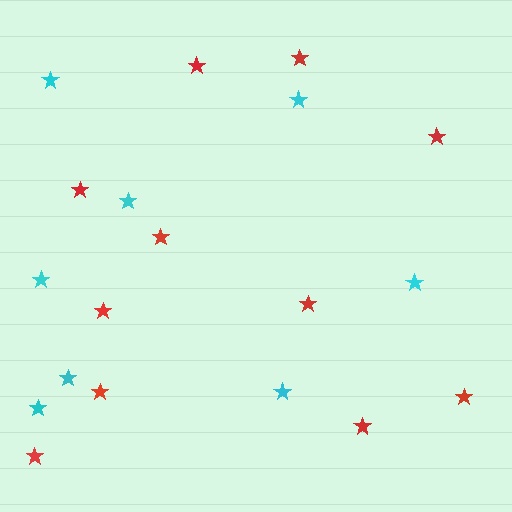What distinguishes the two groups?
There are 2 groups: one group of cyan stars (8) and one group of red stars (11).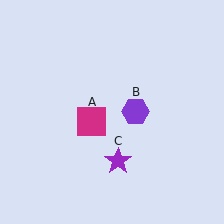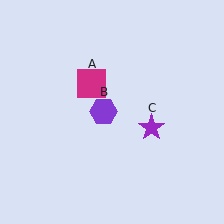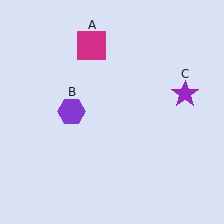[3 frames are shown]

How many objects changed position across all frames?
3 objects changed position: magenta square (object A), purple hexagon (object B), purple star (object C).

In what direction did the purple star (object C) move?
The purple star (object C) moved up and to the right.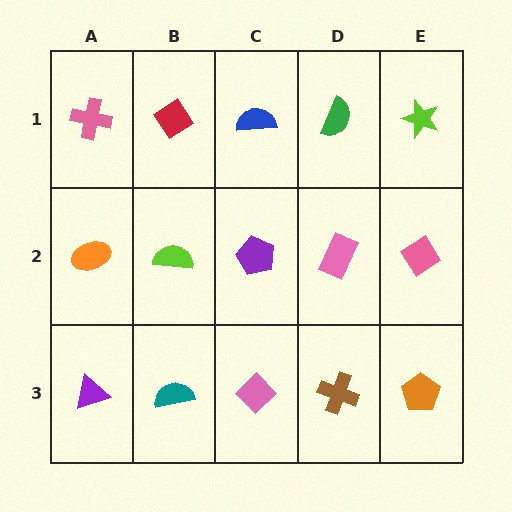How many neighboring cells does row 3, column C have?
3.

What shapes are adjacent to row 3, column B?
A lime semicircle (row 2, column B), a purple triangle (row 3, column A), a pink diamond (row 3, column C).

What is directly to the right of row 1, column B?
A blue semicircle.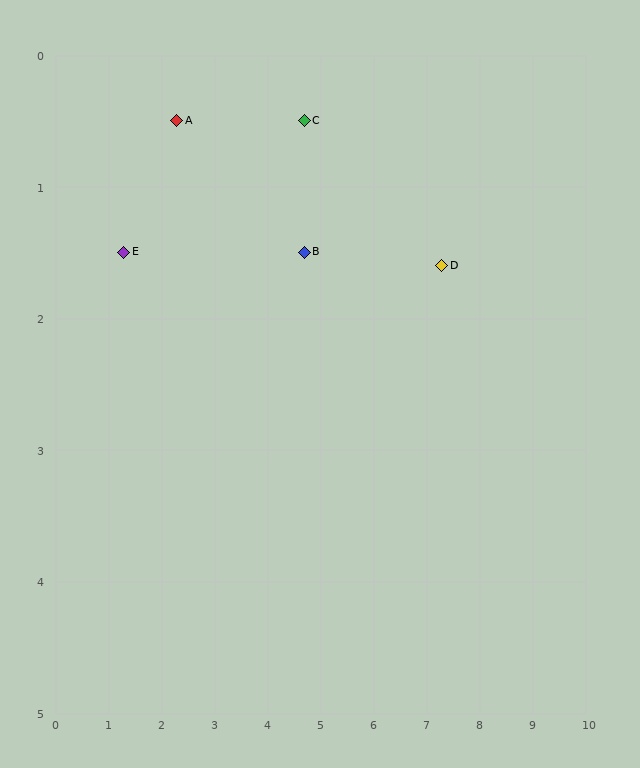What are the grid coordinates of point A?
Point A is at approximately (2.3, 0.5).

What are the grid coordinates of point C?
Point C is at approximately (4.7, 0.5).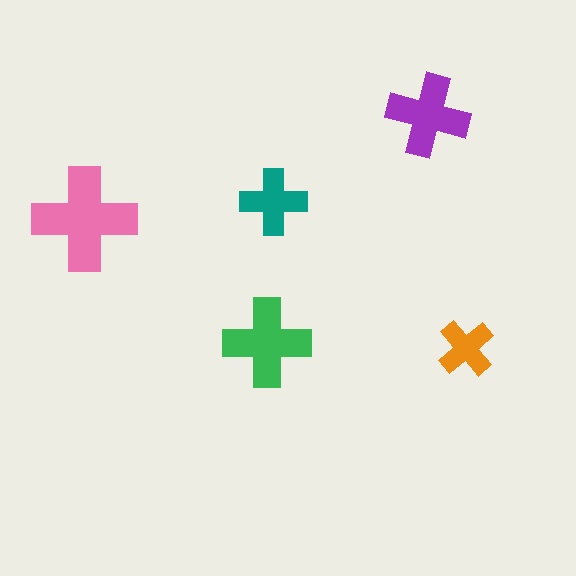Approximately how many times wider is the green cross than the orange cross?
About 1.5 times wider.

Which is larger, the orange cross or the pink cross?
The pink one.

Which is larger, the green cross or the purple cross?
The green one.